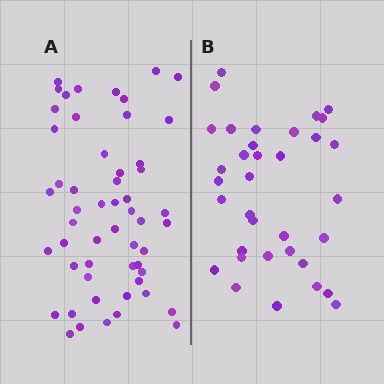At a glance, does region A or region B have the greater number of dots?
Region A (the left region) has more dots.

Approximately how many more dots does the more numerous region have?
Region A has approximately 20 more dots than region B.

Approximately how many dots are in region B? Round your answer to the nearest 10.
About 40 dots. (The exact count is 35, which rounds to 40.)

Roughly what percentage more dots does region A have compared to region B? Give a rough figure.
About 55% more.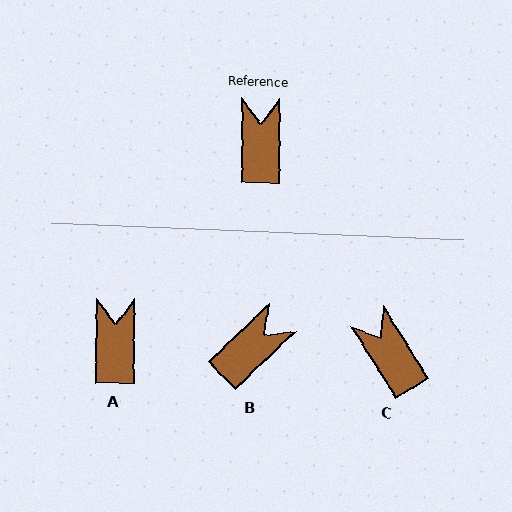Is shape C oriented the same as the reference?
No, it is off by about 33 degrees.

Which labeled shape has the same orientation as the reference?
A.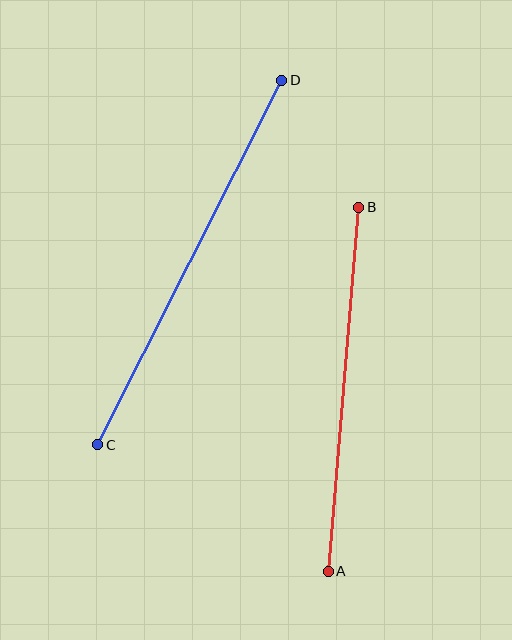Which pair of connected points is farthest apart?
Points C and D are farthest apart.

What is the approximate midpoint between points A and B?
The midpoint is at approximately (344, 389) pixels.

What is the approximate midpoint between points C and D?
The midpoint is at approximately (190, 263) pixels.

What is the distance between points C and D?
The distance is approximately 408 pixels.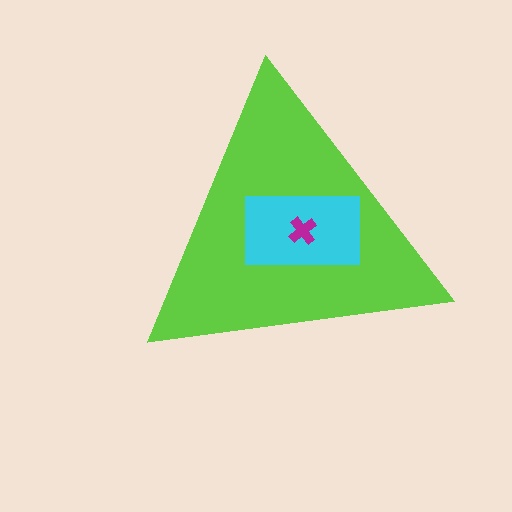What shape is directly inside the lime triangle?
The cyan rectangle.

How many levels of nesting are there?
3.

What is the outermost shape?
The lime triangle.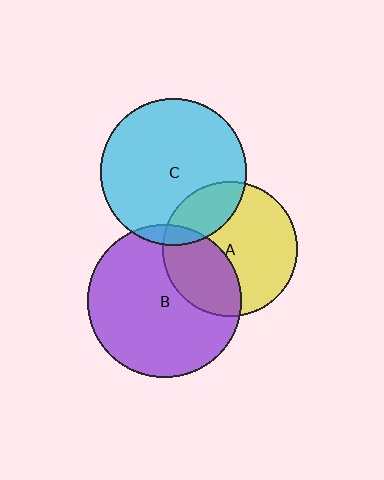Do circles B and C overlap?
Yes.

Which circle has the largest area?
Circle B (purple).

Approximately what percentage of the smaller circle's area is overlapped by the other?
Approximately 5%.